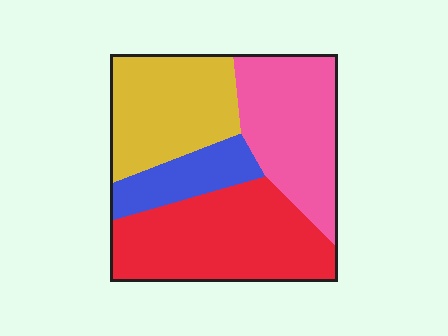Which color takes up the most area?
Red, at roughly 35%.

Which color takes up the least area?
Blue, at roughly 10%.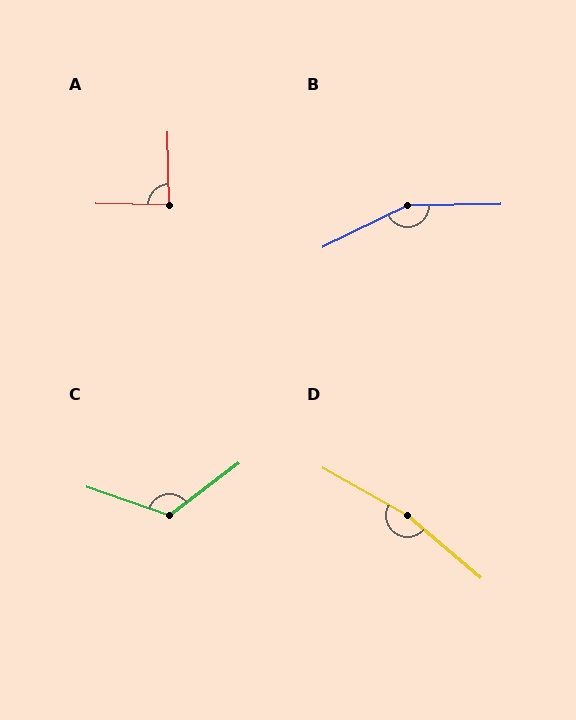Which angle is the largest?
D, at approximately 169 degrees.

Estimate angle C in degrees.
Approximately 124 degrees.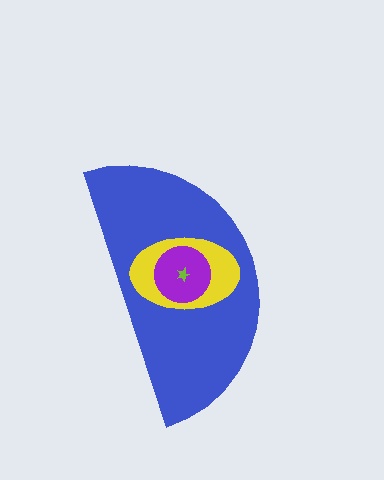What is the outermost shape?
The blue semicircle.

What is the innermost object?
The lime star.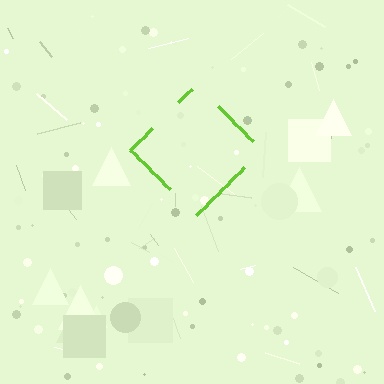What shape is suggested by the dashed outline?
The dashed outline suggests a diamond.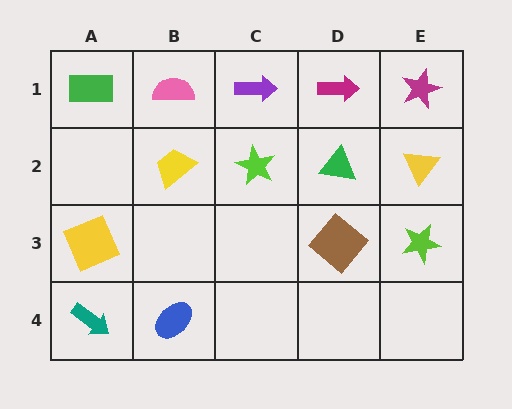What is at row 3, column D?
A brown diamond.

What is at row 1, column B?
A pink semicircle.